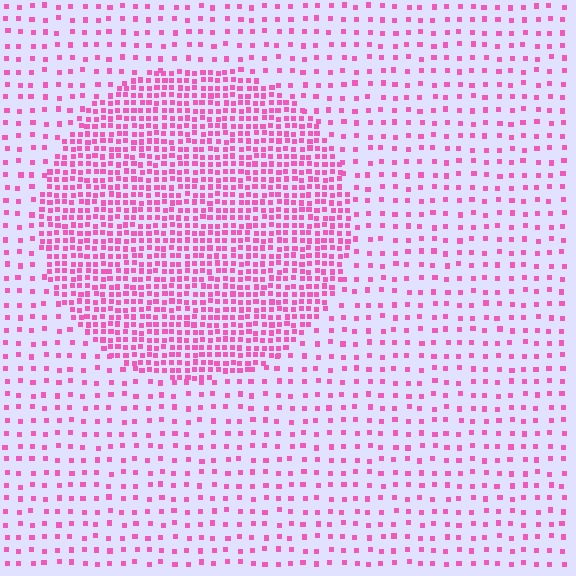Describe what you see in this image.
The image contains small pink elements arranged at two different densities. A circle-shaped region is visible where the elements are more densely packed than the surrounding area.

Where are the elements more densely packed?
The elements are more densely packed inside the circle boundary.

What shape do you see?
I see a circle.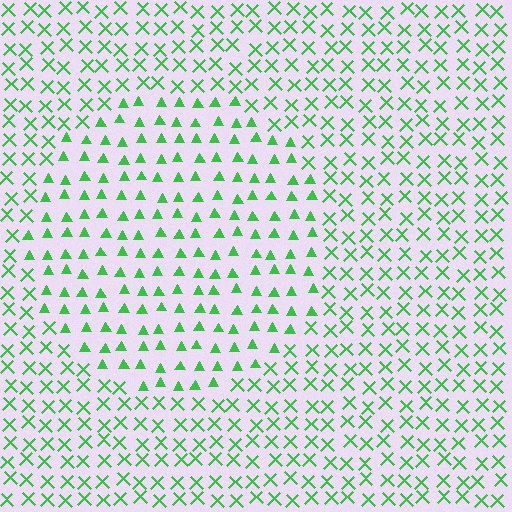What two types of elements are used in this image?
The image uses triangles inside the circle region and X marks outside it.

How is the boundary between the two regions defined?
The boundary is defined by a change in element shape: triangles inside vs. X marks outside. All elements share the same color and spacing.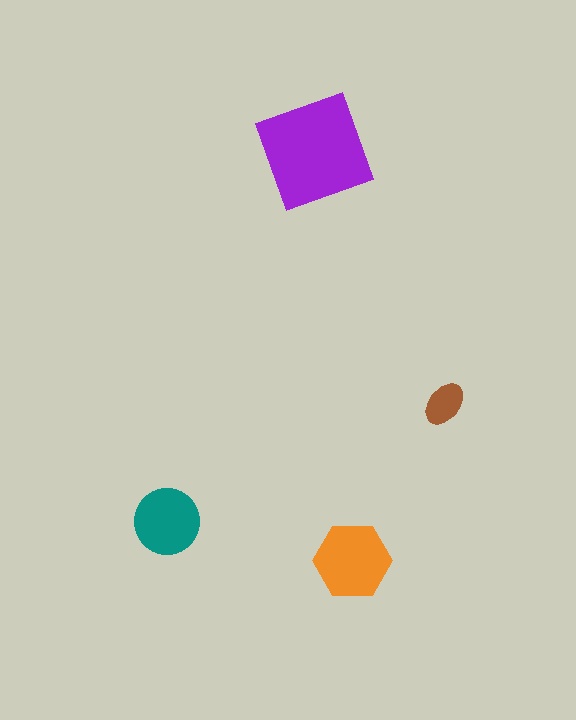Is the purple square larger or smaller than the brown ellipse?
Larger.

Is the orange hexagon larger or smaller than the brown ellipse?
Larger.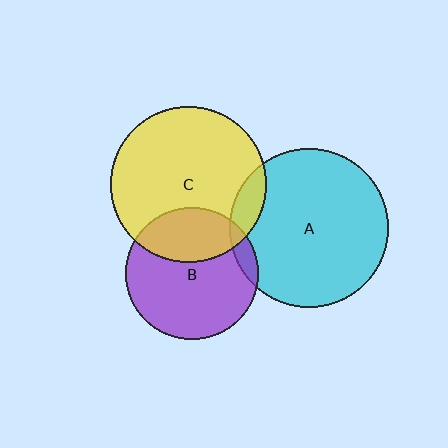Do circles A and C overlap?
Yes.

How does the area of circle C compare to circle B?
Approximately 1.4 times.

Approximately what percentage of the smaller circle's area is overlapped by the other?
Approximately 10%.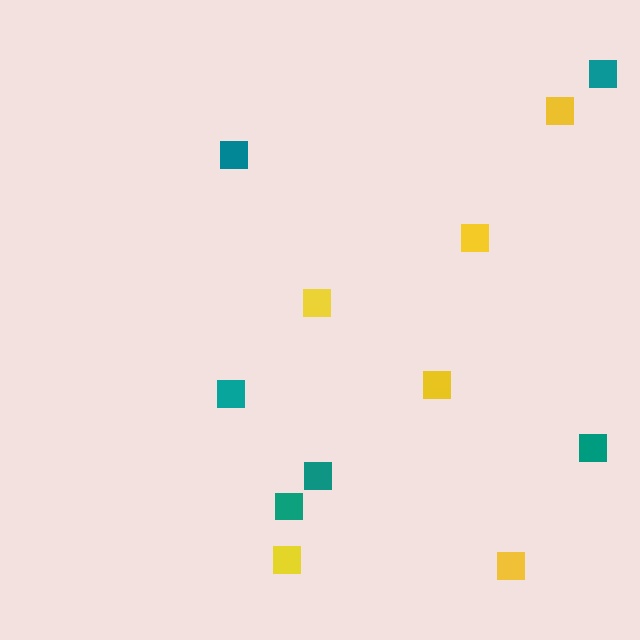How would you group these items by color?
There are 2 groups: one group of yellow squares (6) and one group of teal squares (6).